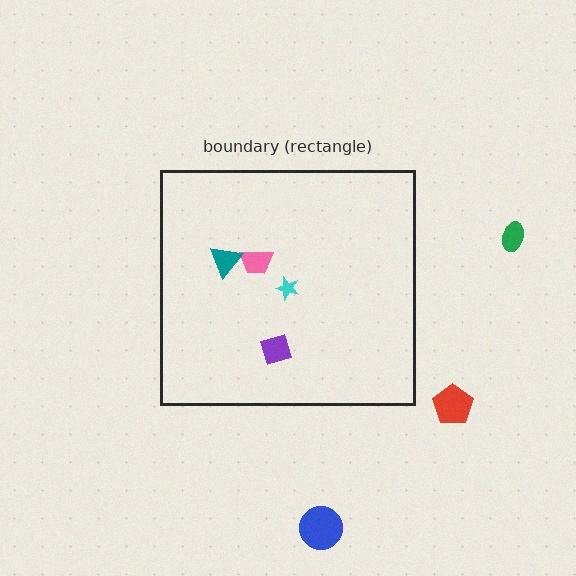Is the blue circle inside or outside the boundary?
Outside.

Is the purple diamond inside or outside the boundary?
Inside.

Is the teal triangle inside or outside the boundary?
Inside.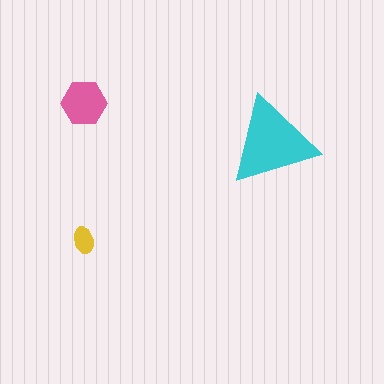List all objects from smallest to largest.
The yellow ellipse, the pink hexagon, the cyan triangle.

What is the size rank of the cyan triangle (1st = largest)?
1st.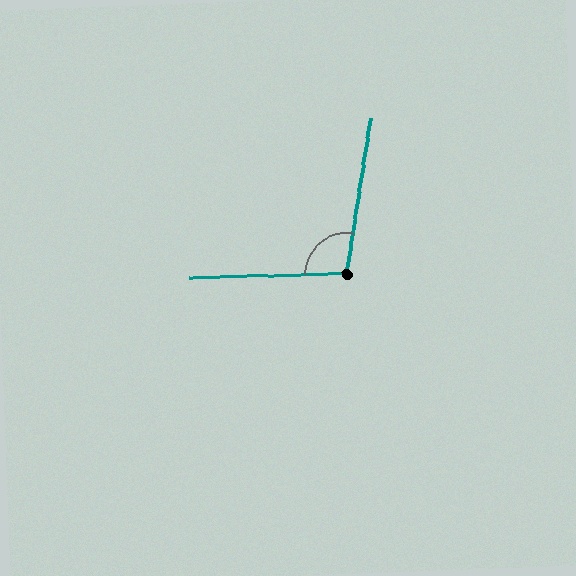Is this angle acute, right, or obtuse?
It is obtuse.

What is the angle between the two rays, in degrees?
Approximately 100 degrees.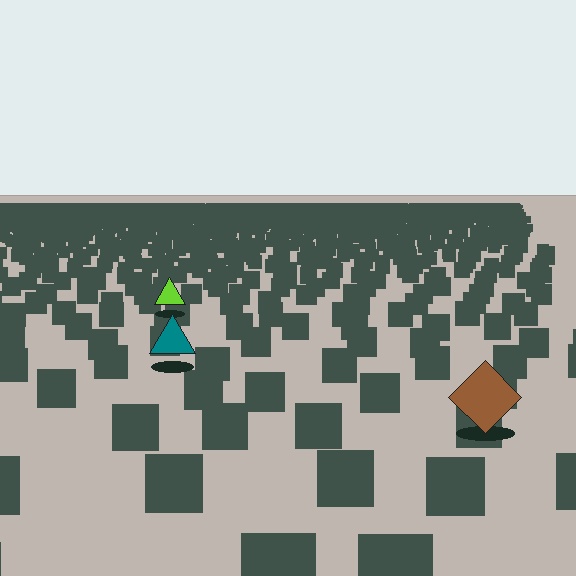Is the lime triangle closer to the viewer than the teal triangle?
No. The teal triangle is closer — you can tell from the texture gradient: the ground texture is coarser near it.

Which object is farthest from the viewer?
The lime triangle is farthest from the viewer. It appears smaller and the ground texture around it is denser.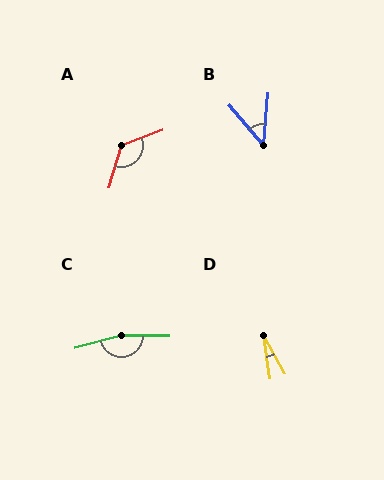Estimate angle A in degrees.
Approximately 127 degrees.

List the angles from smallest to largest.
D (22°), B (46°), A (127°), C (165°).